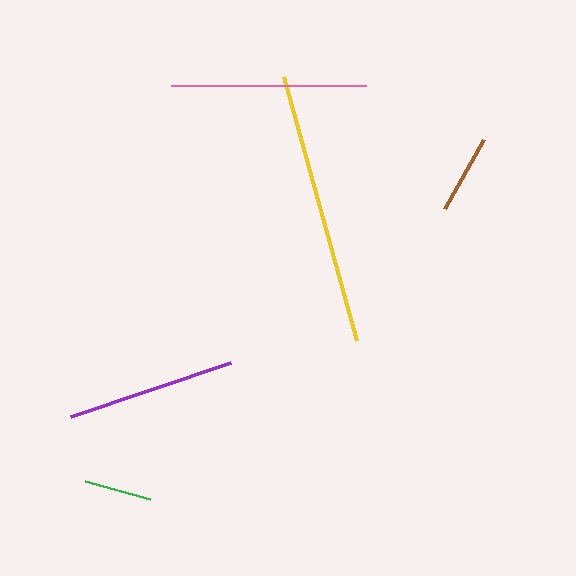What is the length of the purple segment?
The purple segment is approximately 169 pixels long.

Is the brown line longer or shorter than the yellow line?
The yellow line is longer than the brown line.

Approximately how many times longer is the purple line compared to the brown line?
The purple line is approximately 2.1 times the length of the brown line.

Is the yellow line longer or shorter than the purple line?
The yellow line is longer than the purple line.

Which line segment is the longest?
The yellow line is the longest at approximately 274 pixels.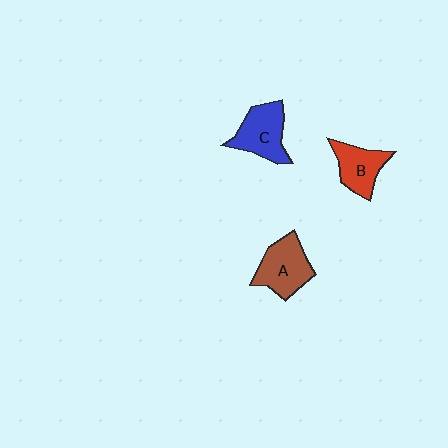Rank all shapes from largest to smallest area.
From largest to smallest: A (brown), C (blue), B (red).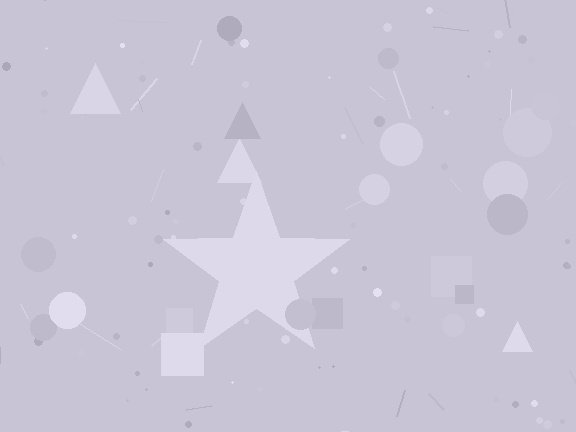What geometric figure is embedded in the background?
A star is embedded in the background.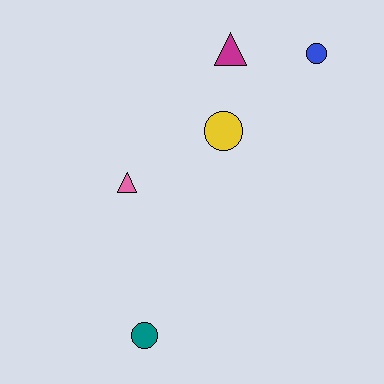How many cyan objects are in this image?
There are no cyan objects.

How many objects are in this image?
There are 5 objects.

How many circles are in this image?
There are 3 circles.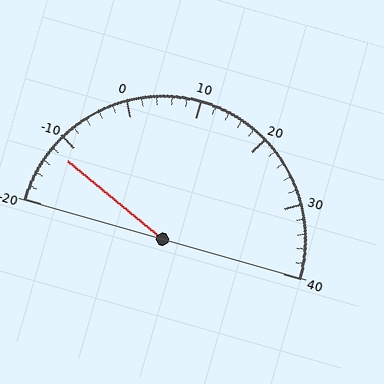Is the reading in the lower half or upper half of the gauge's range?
The reading is in the lower half of the range (-20 to 40).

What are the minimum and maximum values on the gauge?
The gauge ranges from -20 to 40.